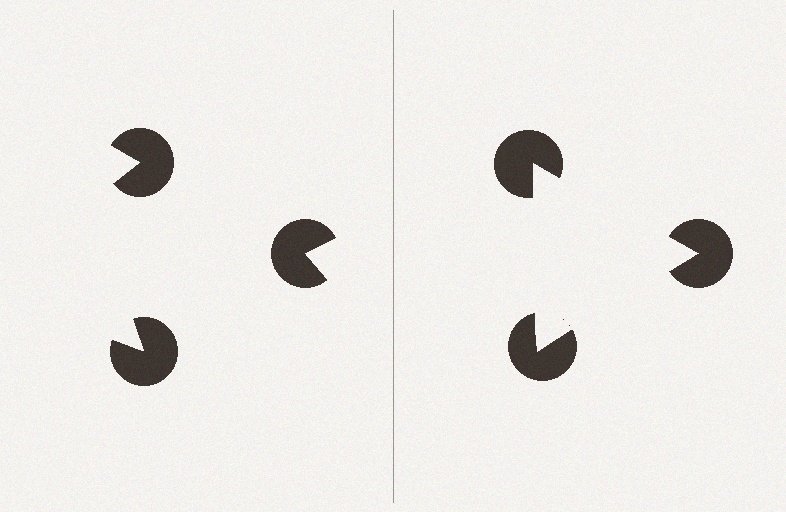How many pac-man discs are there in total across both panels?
6 — 3 on each side.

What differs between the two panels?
The pac-man discs are positioned identically on both sides; only the wedge orientations differ. On the right they align to a triangle; on the left they are misaligned.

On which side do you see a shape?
An illusory triangle appears on the right side. On the left side the wedge cuts are rotated, so no coherent shape forms.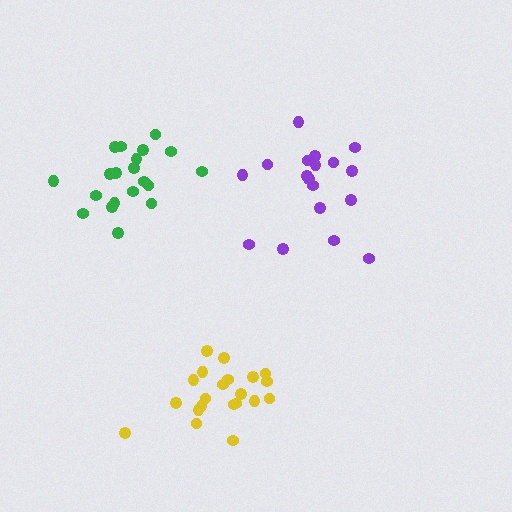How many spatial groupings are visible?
There are 3 spatial groupings.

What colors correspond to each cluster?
The clusters are colored: purple, yellow, green.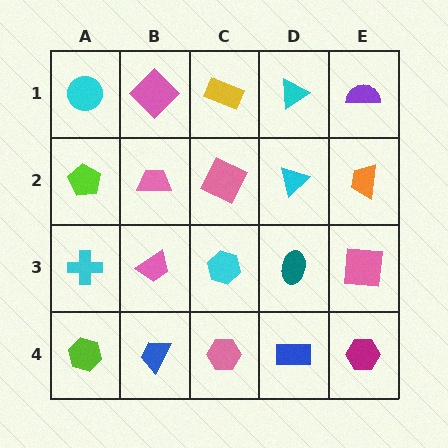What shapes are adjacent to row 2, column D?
A cyan triangle (row 1, column D), a teal ellipse (row 3, column D), a pink square (row 2, column C), an orange trapezoid (row 2, column E).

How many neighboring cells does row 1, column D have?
3.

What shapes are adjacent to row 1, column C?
A pink square (row 2, column C), a pink diamond (row 1, column B), a cyan triangle (row 1, column D).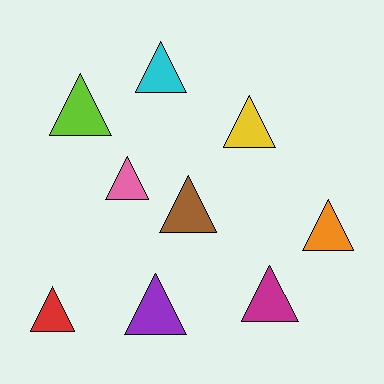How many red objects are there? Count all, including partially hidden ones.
There is 1 red object.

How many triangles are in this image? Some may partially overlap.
There are 9 triangles.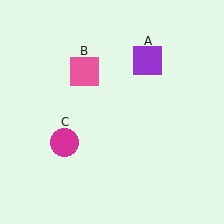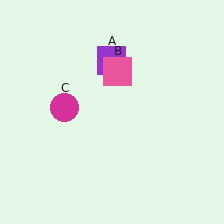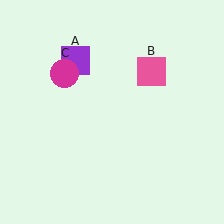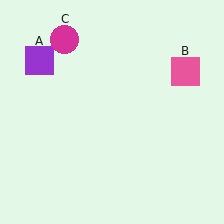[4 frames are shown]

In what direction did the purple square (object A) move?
The purple square (object A) moved left.